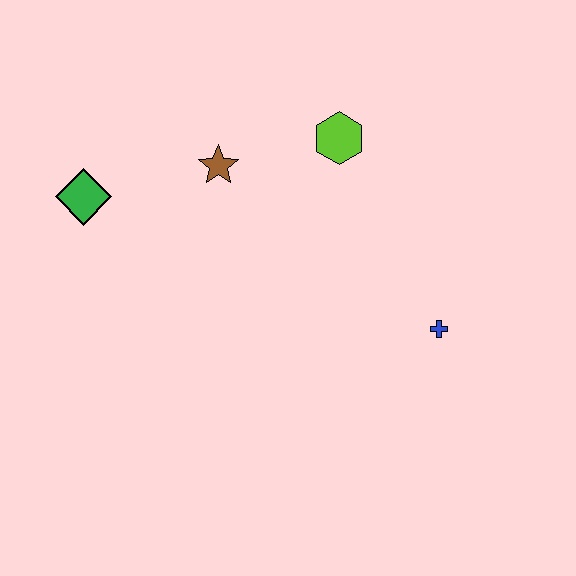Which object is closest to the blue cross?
The lime hexagon is closest to the blue cross.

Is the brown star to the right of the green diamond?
Yes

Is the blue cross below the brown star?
Yes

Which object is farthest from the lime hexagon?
The green diamond is farthest from the lime hexagon.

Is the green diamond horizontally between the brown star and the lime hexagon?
No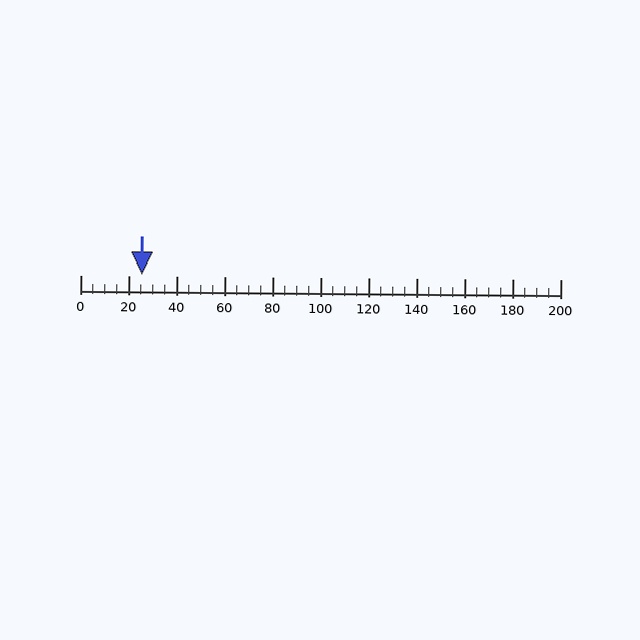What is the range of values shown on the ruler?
The ruler shows values from 0 to 200.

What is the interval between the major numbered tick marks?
The major tick marks are spaced 20 units apart.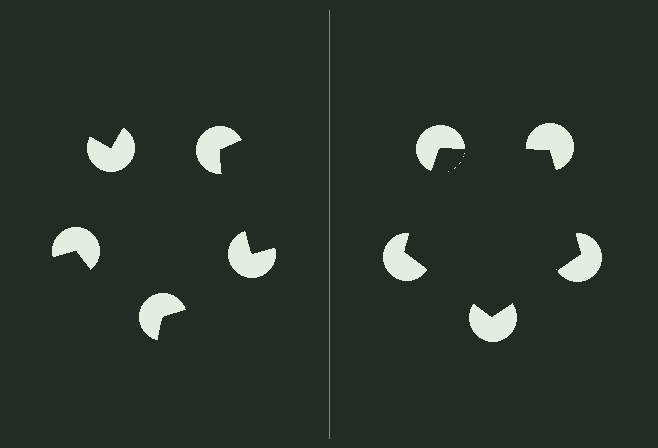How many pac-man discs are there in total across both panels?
10 — 5 on each side.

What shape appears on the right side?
An illusory pentagon.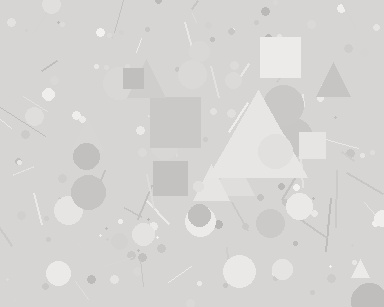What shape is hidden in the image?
A triangle is hidden in the image.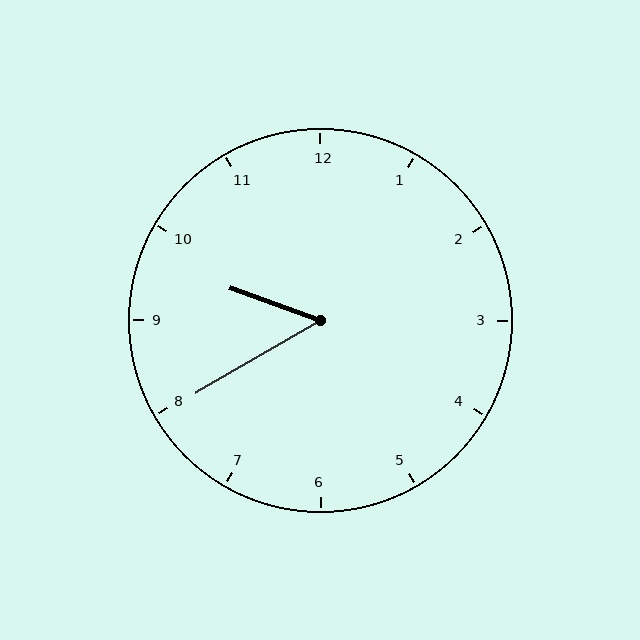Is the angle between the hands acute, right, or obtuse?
It is acute.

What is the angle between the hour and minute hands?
Approximately 50 degrees.